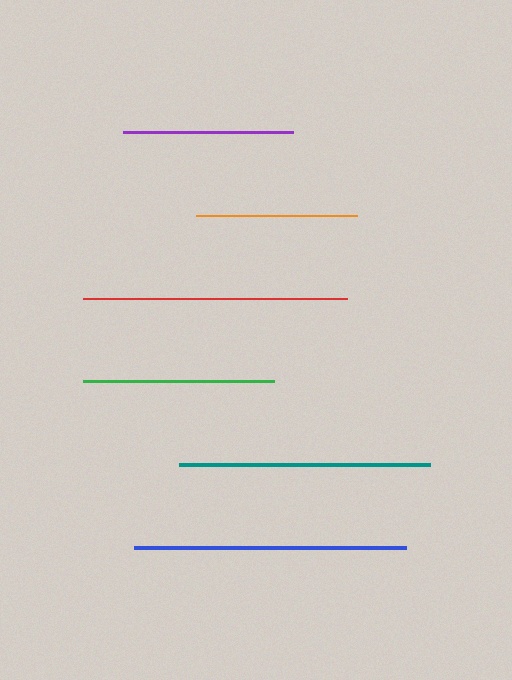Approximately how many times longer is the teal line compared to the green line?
The teal line is approximately 1.3 times the length of the green line.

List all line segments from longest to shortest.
From longest to shortest: blue, red, teal, green, purple, orange.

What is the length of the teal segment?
The teal segment is approximately 251 pixels long.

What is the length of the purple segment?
The purple segment is approximately 171 pixels long.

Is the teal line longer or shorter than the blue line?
The blue line is longer than the teal line.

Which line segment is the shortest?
The orange line is the shortest at approximately 161 pixels.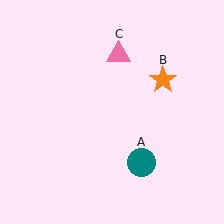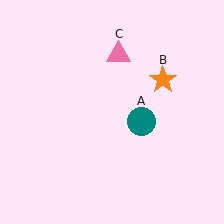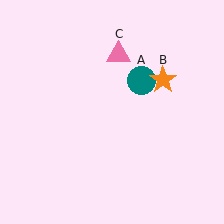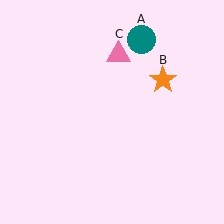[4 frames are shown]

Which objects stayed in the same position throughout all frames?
Orange star (object B) and pink triangle (object C) remained stationary.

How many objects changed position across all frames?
1 object changed position: teal circle (object A).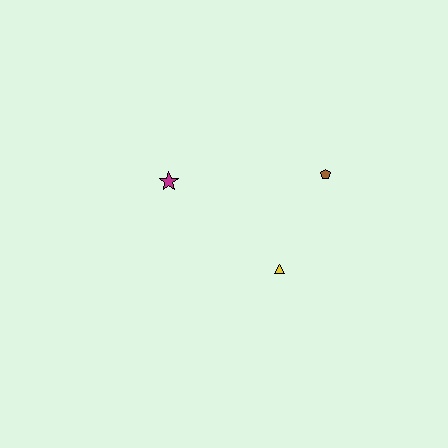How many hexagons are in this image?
There are no hexagons.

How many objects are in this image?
There are 3 objects.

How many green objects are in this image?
There are no green objects.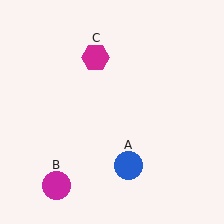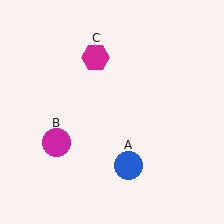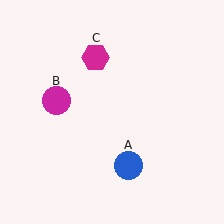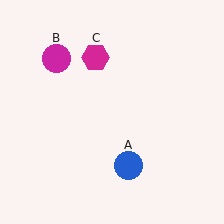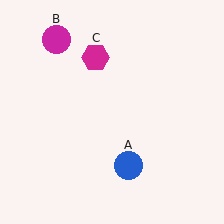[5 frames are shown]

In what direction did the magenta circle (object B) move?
The magenta circle (object B) moved up.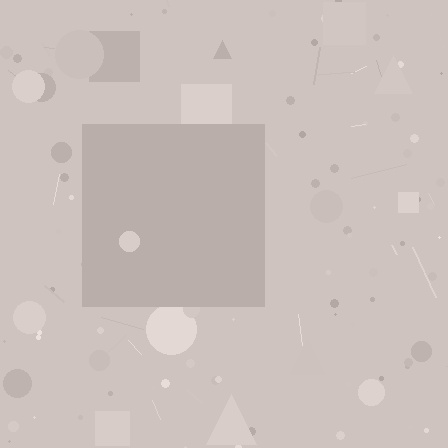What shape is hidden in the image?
A square is hidden in the image.